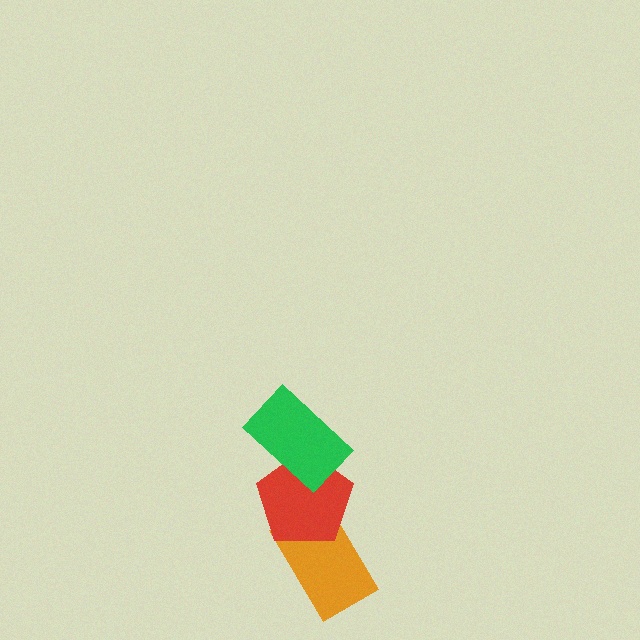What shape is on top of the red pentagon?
The green rectangle is on top of the red pentagon.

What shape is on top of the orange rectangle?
The red pentagon is on top of the orange rectangle.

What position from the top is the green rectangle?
The green rectangle is 1st from the top.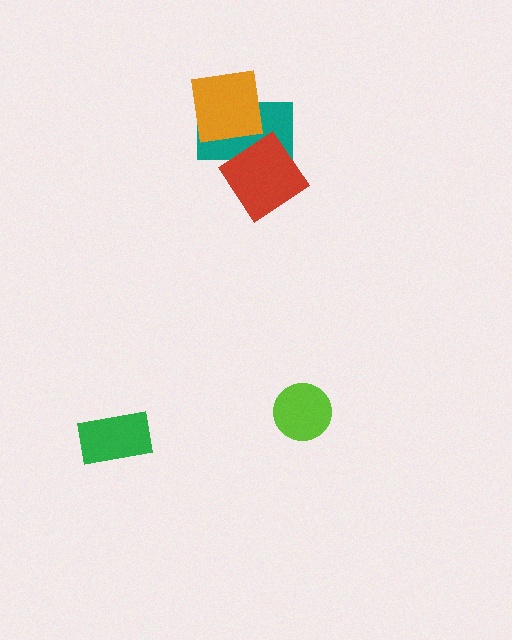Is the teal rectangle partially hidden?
Yes, it is partially covered by another shape.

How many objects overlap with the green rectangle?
0 objects overlap with the green rectangle.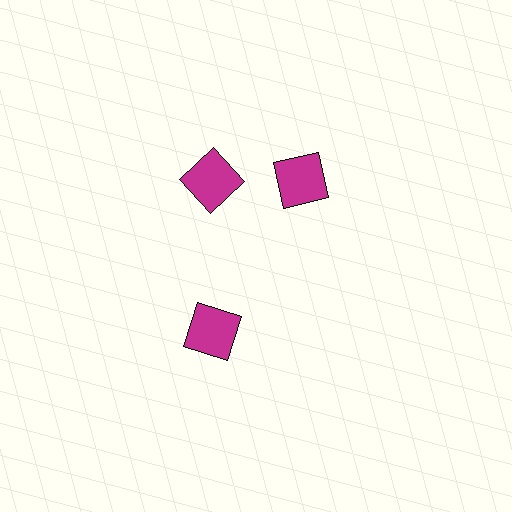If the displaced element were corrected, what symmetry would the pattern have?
It would have 3-fold rotational symmetry — the pattern would map onto itself every 120 degrees.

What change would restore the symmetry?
The symmetry would be restored by rotating it back into even spacing with its neighbors so that all 3 squares sit at equal angles and equal distance from the center.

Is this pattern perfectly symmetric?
No. The 3 magenta squares are arranged in a ring, but one element near the 3 o'clock position is rotated out of alignment along the ring, breaking the 3-fold rotational symmetry.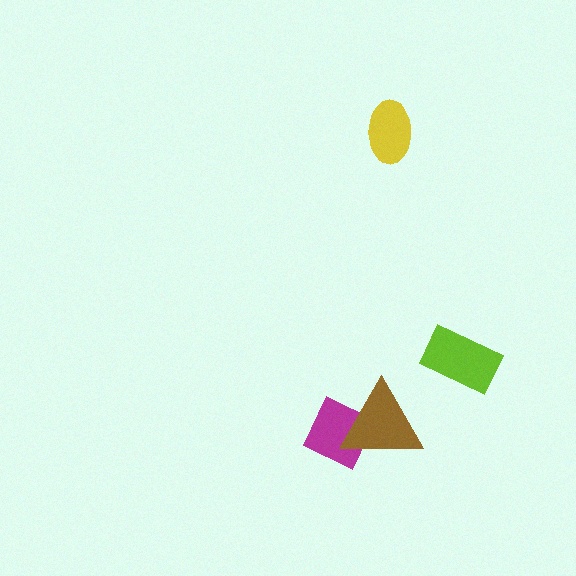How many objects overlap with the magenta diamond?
1 object overlaps with the magenta diamond.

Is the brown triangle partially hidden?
No, no other shape covers it.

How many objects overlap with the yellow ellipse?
0 objects overlap with the yellow ellipse.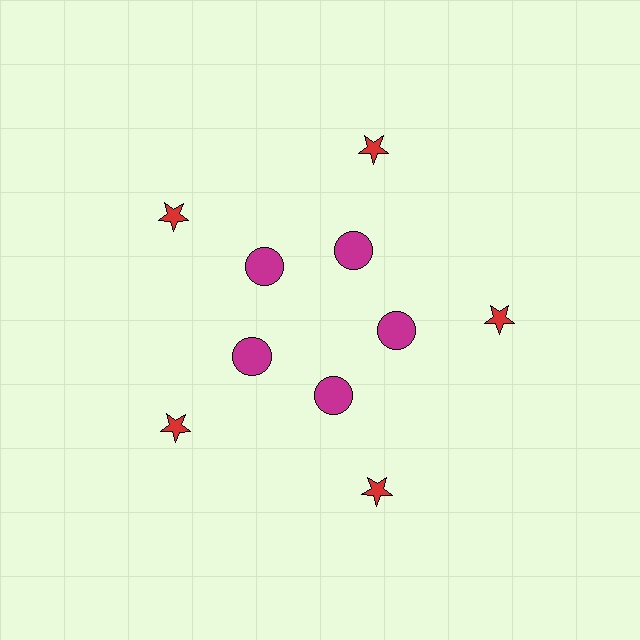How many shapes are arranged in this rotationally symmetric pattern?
There are 10 shapes, arranged in 5 groups of 2.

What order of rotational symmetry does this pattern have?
This pattern has 5-fold rotational symmetry.